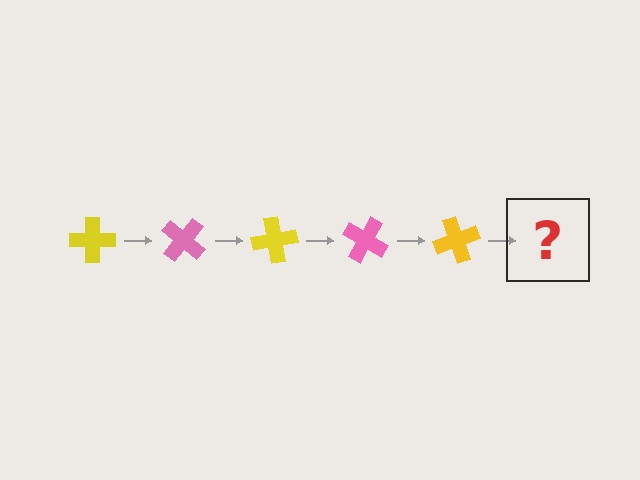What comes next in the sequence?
The next element should be a pink cross, rotated 200 degrees from the start.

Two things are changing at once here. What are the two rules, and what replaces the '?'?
The two rules are that it rotates 40 degrees each step and the color cycles through yellow and pink. The '?' should be a pink cross, rotated 200 degrees from the start.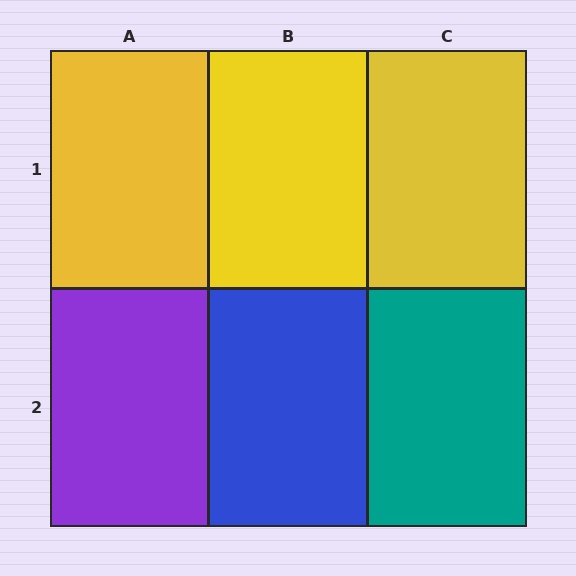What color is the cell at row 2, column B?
Blue.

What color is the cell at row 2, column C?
Teal.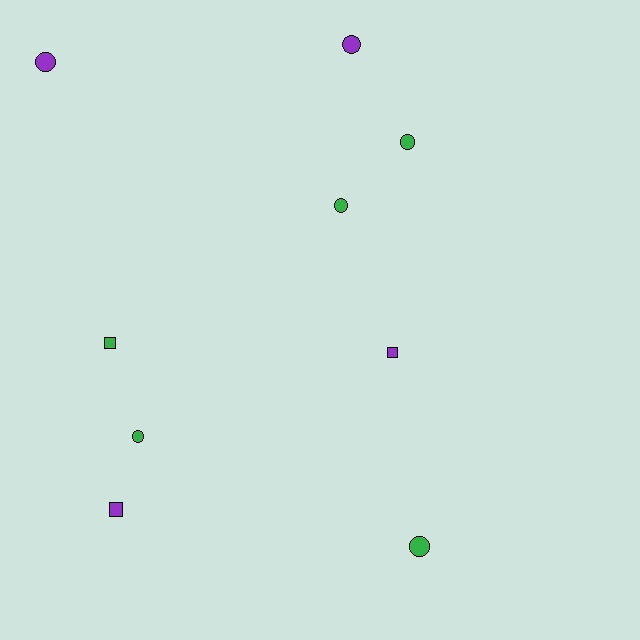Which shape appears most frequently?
Circle, with 6 objects.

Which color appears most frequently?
Green, with 5 objects.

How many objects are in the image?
There are 9 objects.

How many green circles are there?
There are 4 green circles.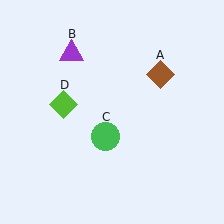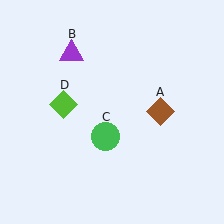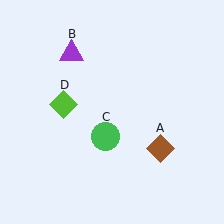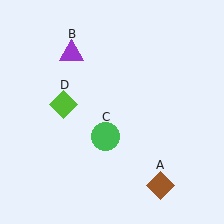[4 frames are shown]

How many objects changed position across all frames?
1 object changed position: brown diamond (object A).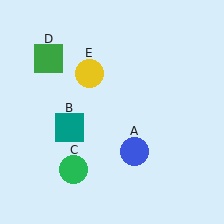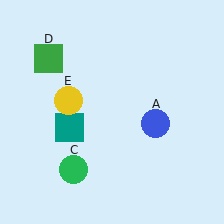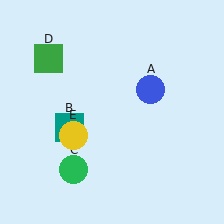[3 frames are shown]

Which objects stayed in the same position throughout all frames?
Teal square (object B) and green circle (object C) and green square (object D) remained stationary.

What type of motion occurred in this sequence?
The blue circle (object A), yellow circle (object E) rotated counterclockwise around the center of the scene.